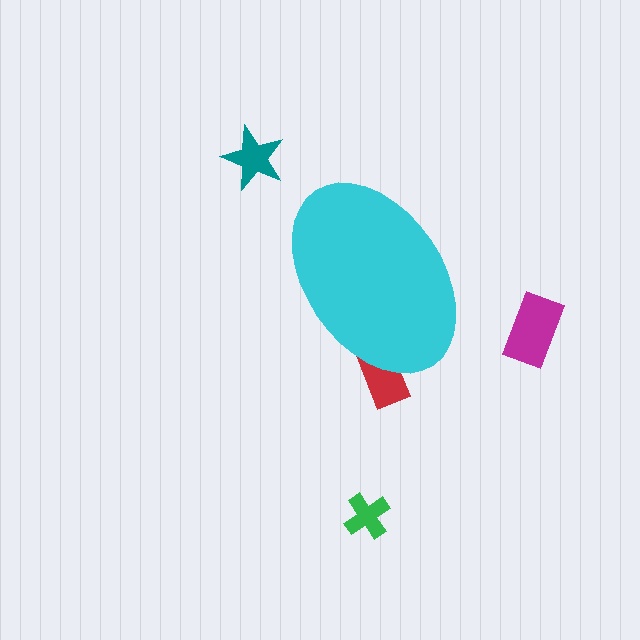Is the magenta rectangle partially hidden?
No, the magenta rectangle is fully visible.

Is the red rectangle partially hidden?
Yes, the red rectangle is partially hidden behind the cyan ellipse.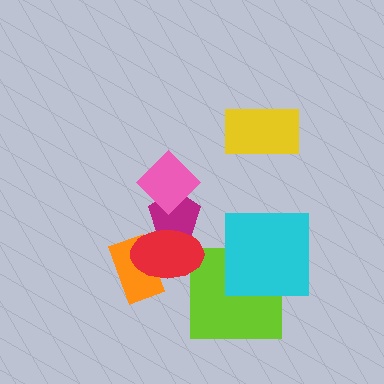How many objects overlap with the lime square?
1 object overlaps with the lime square.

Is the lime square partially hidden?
Yes, it is partially covered by another shape.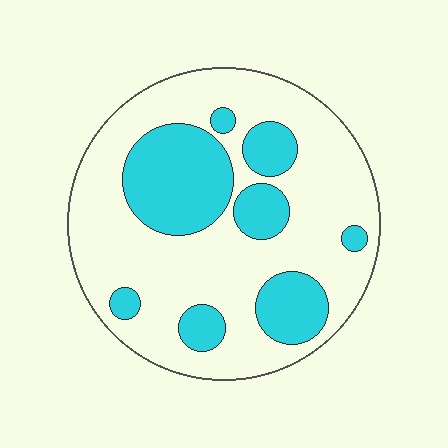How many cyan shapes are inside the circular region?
8.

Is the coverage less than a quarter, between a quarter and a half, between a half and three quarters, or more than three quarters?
Between a quarter and a half.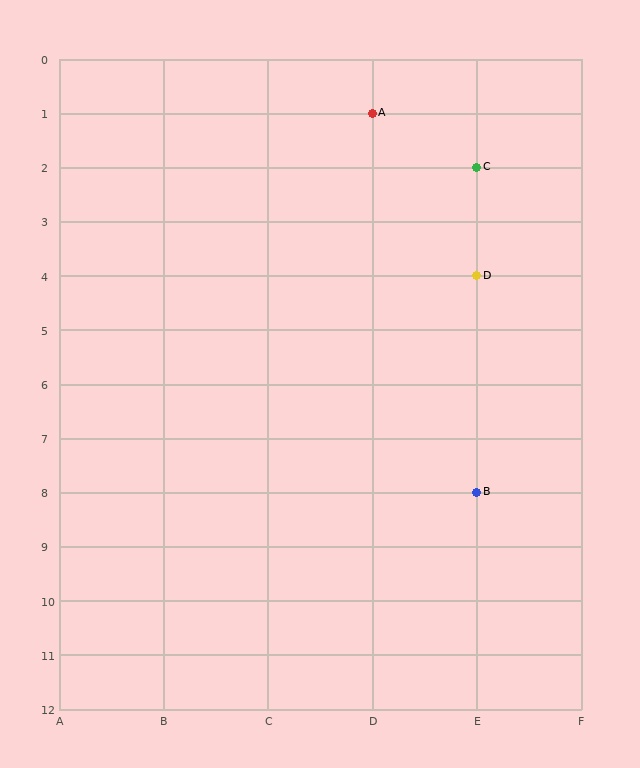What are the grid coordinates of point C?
Point C is at grid coordinates (E, 2).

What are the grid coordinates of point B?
Point B is at grid coordinates (E, 8).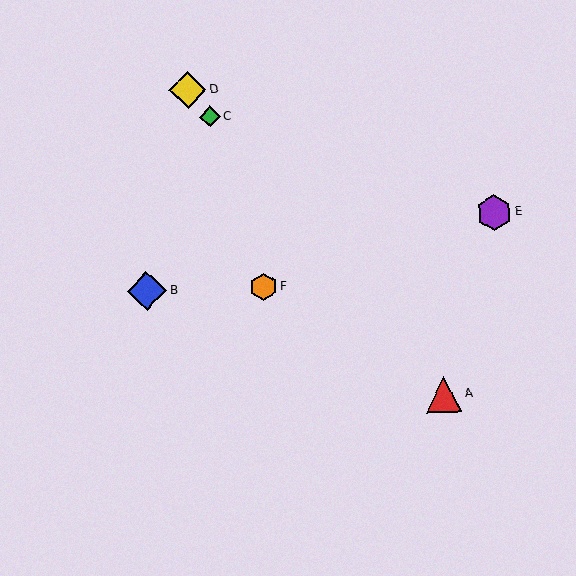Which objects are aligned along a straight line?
Objects A, C, D are aligned along a straight line.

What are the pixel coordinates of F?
Object F is at (263, 287).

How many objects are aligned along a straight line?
3 objects (A, C, D) are aligned along a straight line.